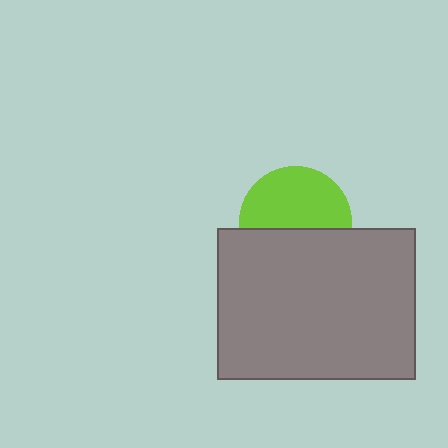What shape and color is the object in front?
The object in front is a gray rectangle.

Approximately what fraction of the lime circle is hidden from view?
Roughly 44% of the lime circle is hidden behind the gray rectangle.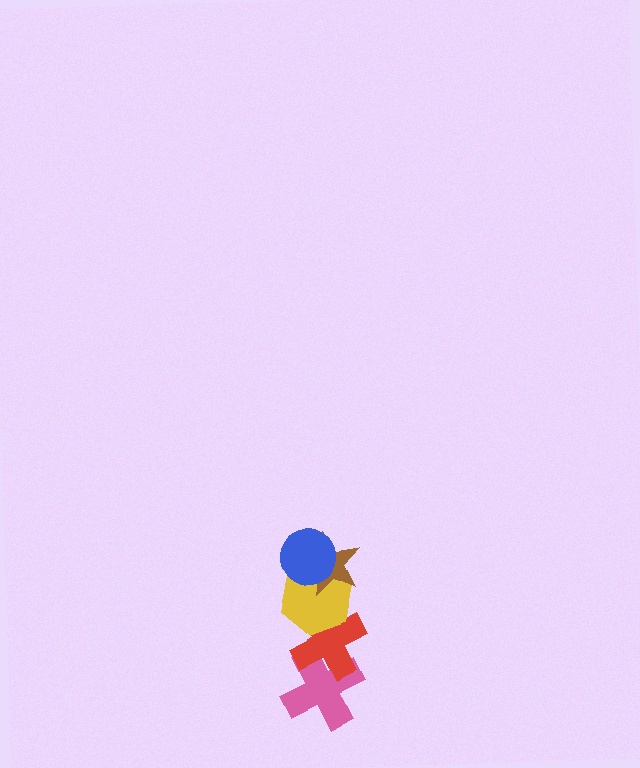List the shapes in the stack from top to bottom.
From top to bottom: the blue circle, the brown star, the yellow hexagon, the red cross, the pink cross.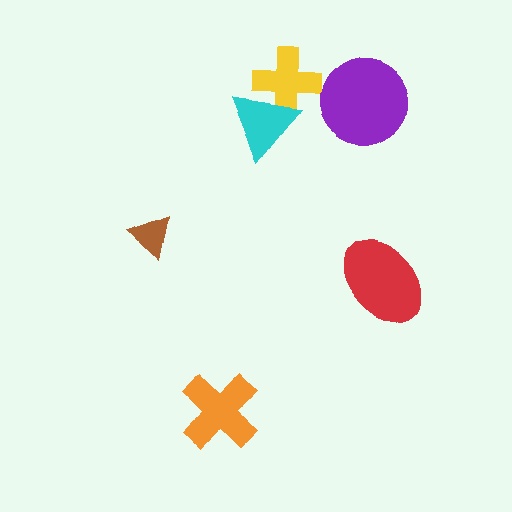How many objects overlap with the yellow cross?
1 object overlaps with the yellow cross.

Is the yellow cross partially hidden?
Yes, it is partially covered by another shape.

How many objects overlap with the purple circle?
0 objects overlap with the purple circle.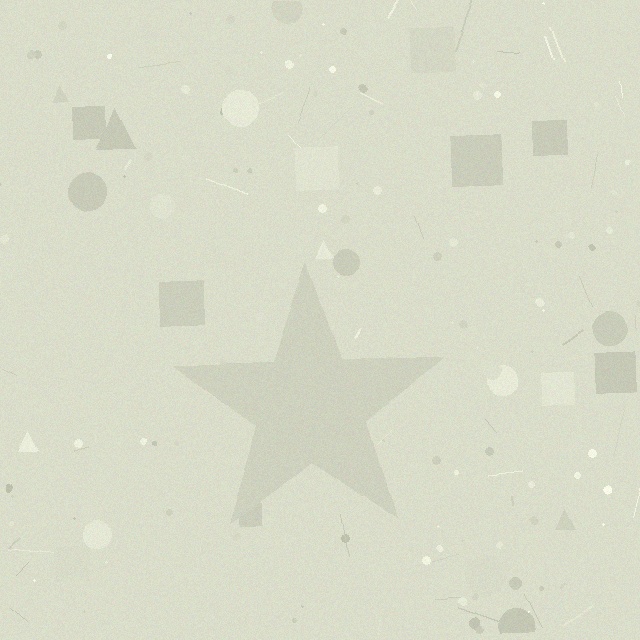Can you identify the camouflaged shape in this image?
The camouflaged shape is a star.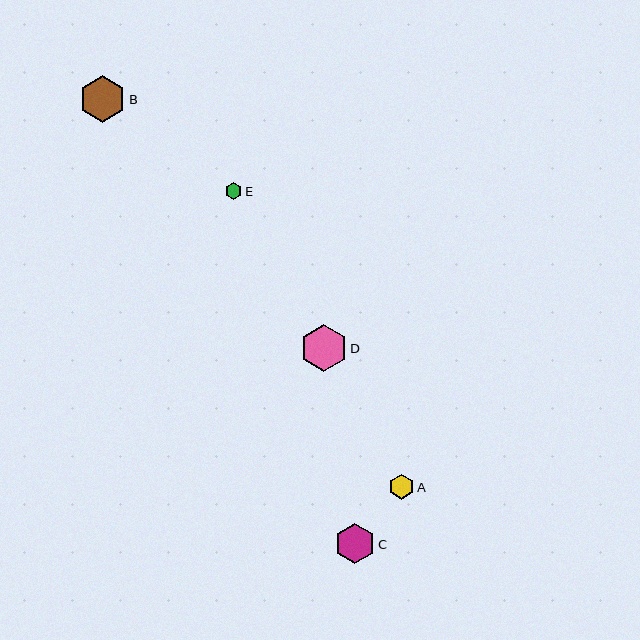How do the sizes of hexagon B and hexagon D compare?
Hexagon B and hexagon D are approximately the same size.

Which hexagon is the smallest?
Hexagon E is the smallest with a size of approximately 17 pixels.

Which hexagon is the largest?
Hexagon B is the largest with a size of approximately 47 pixels.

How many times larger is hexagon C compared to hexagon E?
Hexagon C is approximately 2.3 times the size of hexagon E.